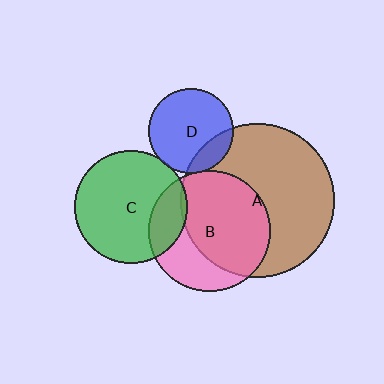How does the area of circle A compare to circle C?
Approximately 1.8 times.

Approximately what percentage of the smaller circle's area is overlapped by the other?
Approximately 20%.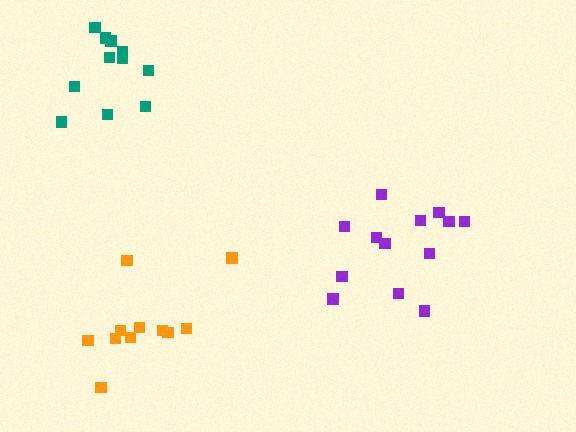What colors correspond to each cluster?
The clusters are colored: orange, teal, purple.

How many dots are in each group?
Group 1: 11 dots, Group 2: 11 dots, Group 3: 13 dots (35 total).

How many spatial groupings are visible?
There are 3 spatial groupings.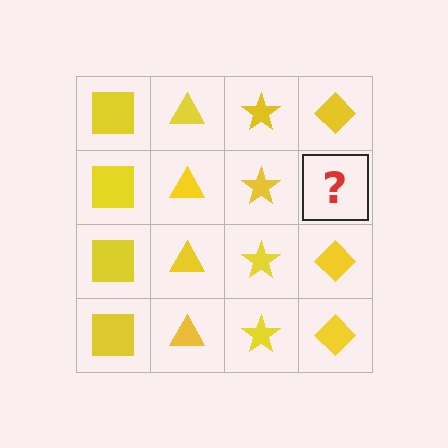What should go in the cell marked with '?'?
The missing cell should contain a yellow diamond.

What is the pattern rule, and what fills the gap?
The rule is that each column has a consistent shape. The gap should be filled with a yellow diamond.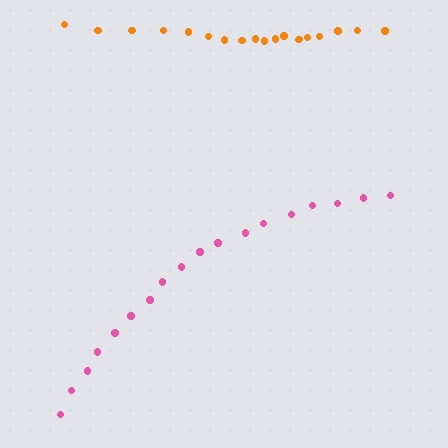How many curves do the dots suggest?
There are 2 distinct paths.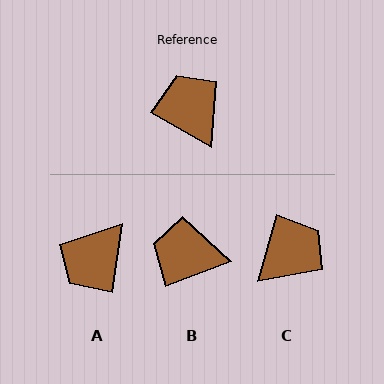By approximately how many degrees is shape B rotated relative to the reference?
Approximately 51 degrees counter-clockwise.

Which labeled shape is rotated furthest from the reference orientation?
A, about 113 degrees away.